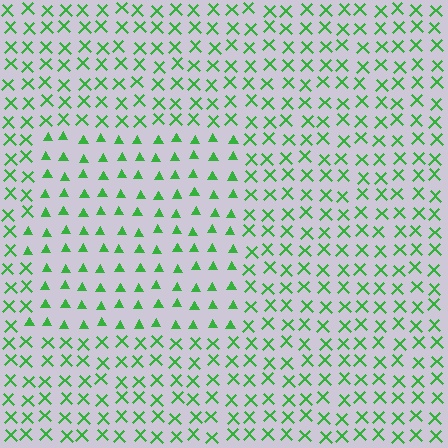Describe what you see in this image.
The image is filled with small green elements arranged in a uniform grid. A rectangle-shaped region contains triangles, while the surrounding area contains X marks. The boundary is defined purely by the change in element shape.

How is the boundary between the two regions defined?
The boundary is defined by a change in element shape: triangles inside vs. X marks outside. All elements share the same color and spacing.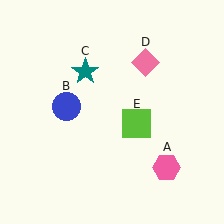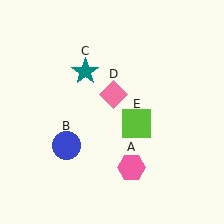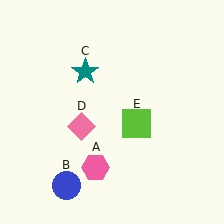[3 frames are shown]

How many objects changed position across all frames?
3 objects changed position: pink hexagon (object A), blue circle (object B), pink diamond (object D).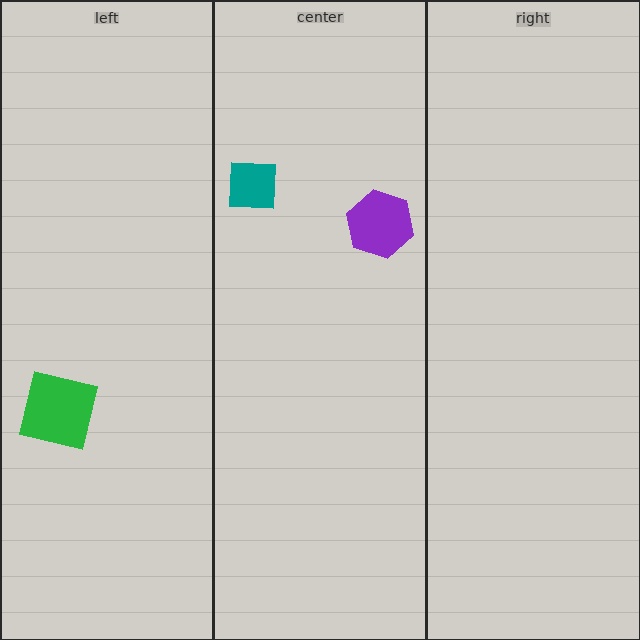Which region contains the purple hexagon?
The center region.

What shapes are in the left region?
The green square.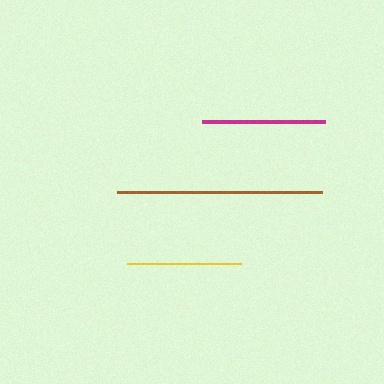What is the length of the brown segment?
The brown segment is approximately 204 pixels long.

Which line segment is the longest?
The brown line is the longest at approximately 204 pixels.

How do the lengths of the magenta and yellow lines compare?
The magenta and yellow lines are approximately the same length.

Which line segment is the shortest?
The yellow line is the shortest at approximately 114 pixels.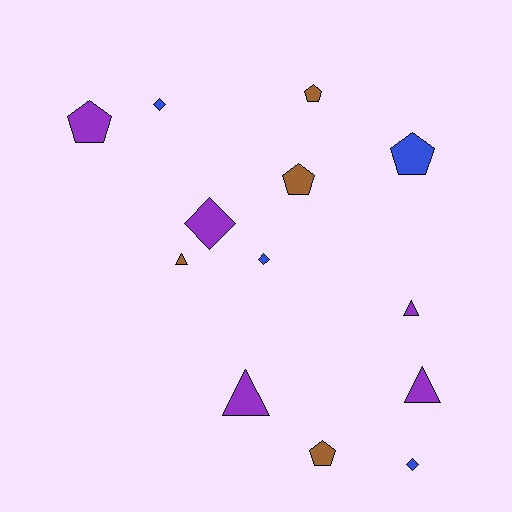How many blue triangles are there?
There are no blue triangles.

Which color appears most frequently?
Purple, with 5 objects.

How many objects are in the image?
There are 13 objects.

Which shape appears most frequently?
Pentagon, with 5 objects.